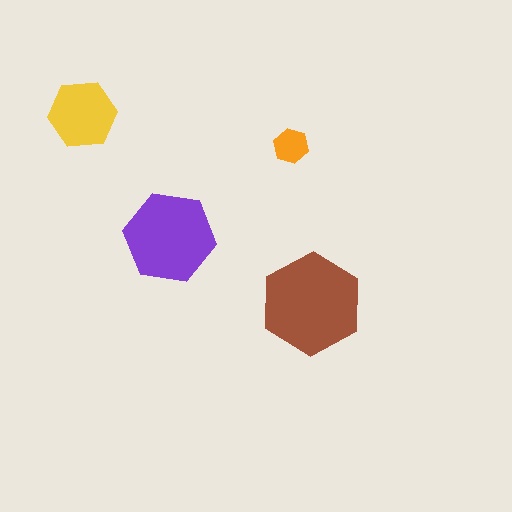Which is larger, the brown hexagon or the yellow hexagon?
The brown one.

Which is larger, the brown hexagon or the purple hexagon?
The brown one.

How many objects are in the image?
There are 4 objects in the image.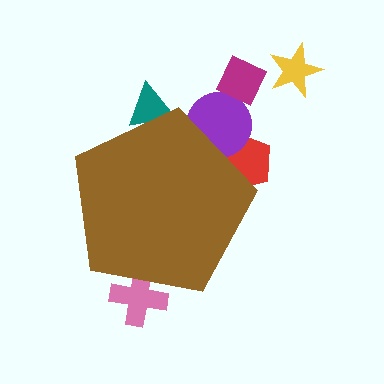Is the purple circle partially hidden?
Yes, the purple circle is partially hidden behind the brown pentagon.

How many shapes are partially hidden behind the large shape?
4 shapes are partially hidden.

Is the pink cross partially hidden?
Yes, the pink cross is partially hidden behind the brown pentagon.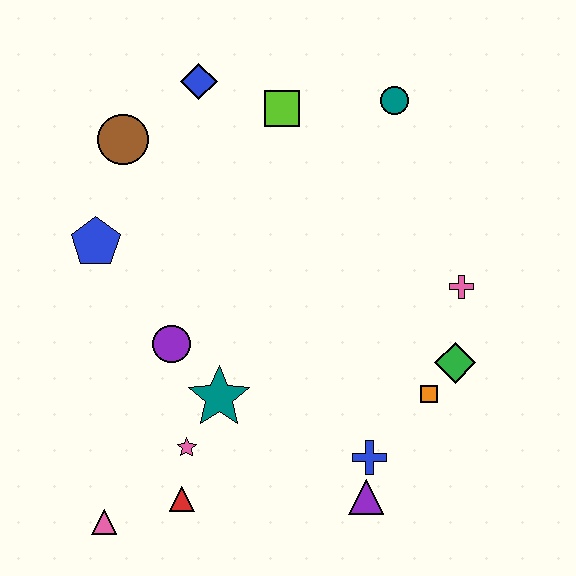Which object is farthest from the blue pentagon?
The green diamond is farthest from the blue pentagon.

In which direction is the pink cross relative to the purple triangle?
The pink cross is above the purple triangle.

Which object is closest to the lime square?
The blue diamond is closest to the lime square.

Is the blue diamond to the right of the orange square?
No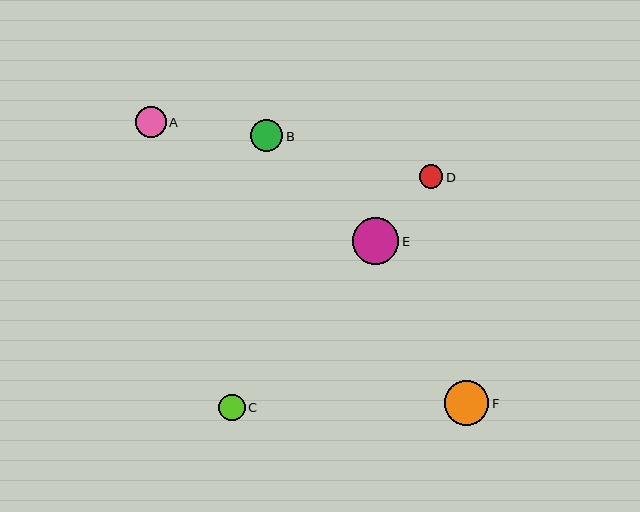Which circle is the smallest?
Circle D is the smallest with a size of approximately 24 pixels.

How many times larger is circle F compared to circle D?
Circle F is approximately 1.9 times the size of circle D.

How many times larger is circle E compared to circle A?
Circle E is approximately 1.5 times the size of circle A.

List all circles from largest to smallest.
From largest to smallest: E, F, B, A, C, D.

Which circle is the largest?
Circle E is the largest with a size of approximately 47 pixels.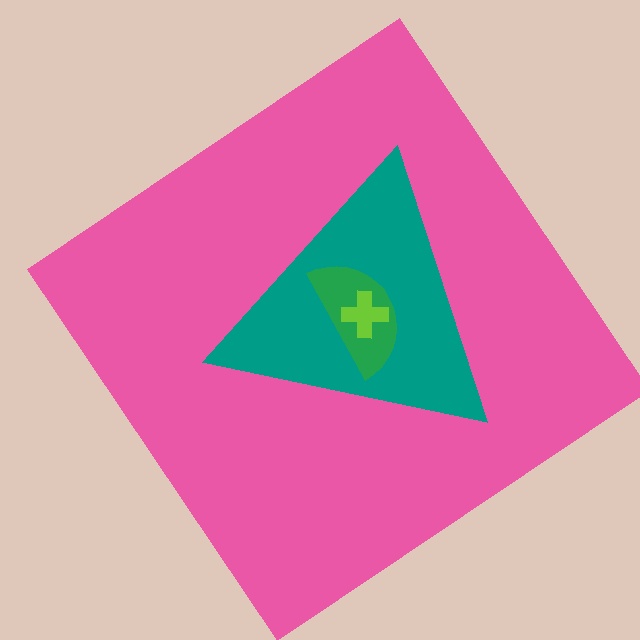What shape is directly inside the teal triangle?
The green semicircle.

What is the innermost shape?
The lime cross.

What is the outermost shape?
The pink diamond.